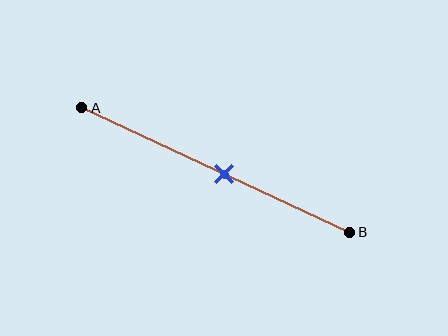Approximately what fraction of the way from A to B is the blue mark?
The blue mark is approximately 55% of the way from A to B.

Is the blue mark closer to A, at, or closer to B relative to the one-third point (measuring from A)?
The blue mark is closer to point B than the one-third point of segment AB.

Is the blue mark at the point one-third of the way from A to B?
No, the mark is at about 55% from A, not at the 33% one-third point.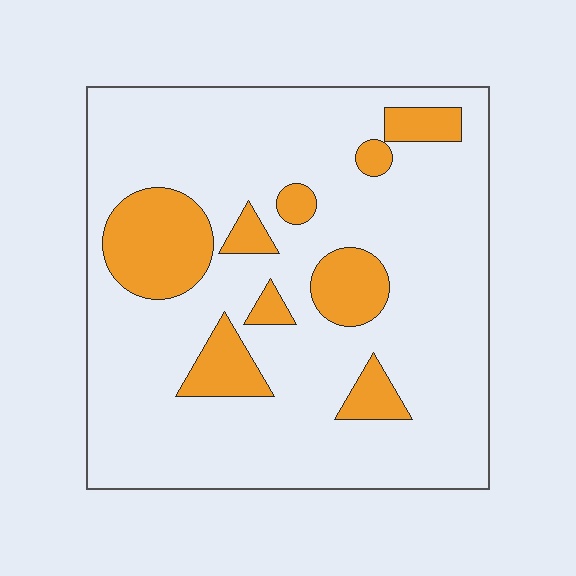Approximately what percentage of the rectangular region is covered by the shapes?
Approximately 20%.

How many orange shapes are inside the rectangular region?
9.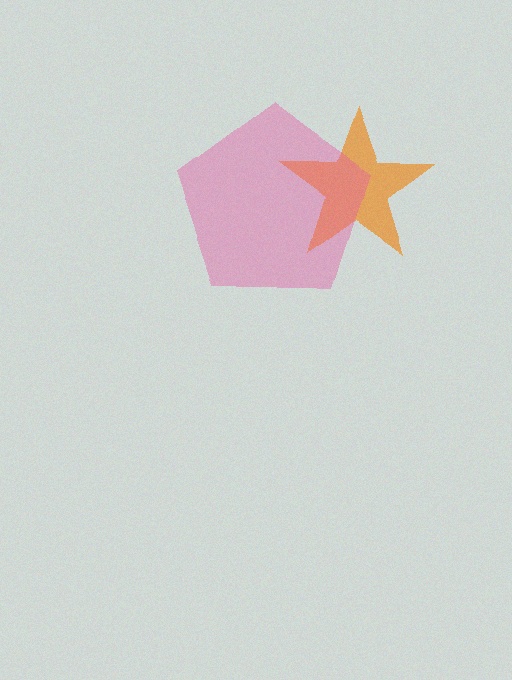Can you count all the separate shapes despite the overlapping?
Yes, there are 2 separate shapes.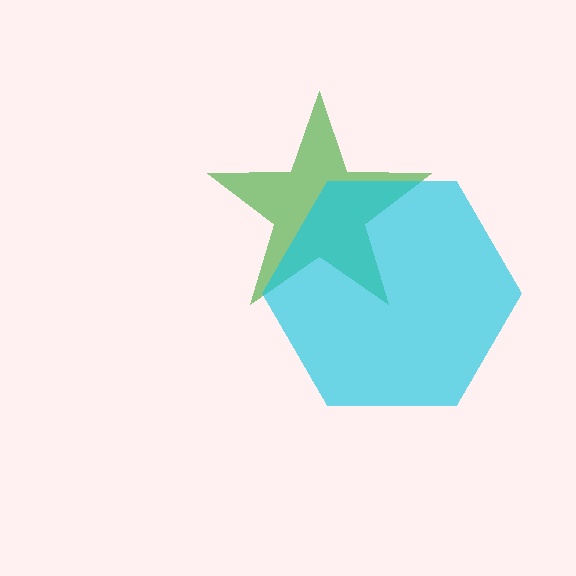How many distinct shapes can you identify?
There are 2 distinct shapes: a green star, a cyan hexagon.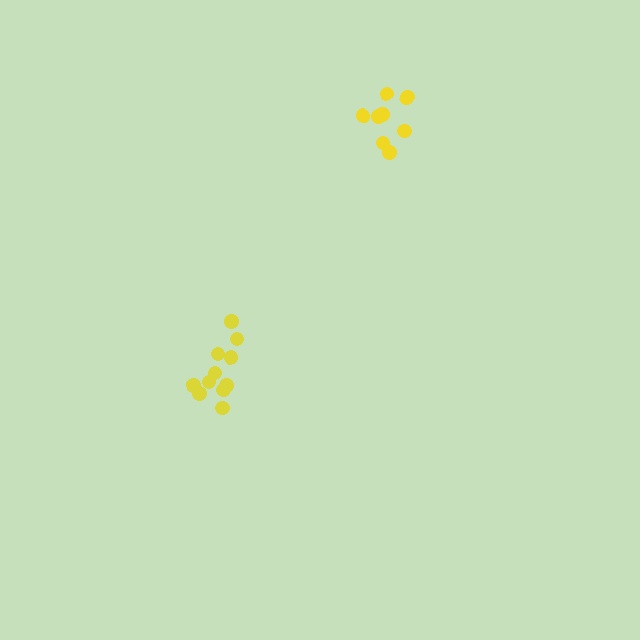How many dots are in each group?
Group 1: 8 dots, Group 2: 12 dots (20 total).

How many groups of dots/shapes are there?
There are 2 groups.